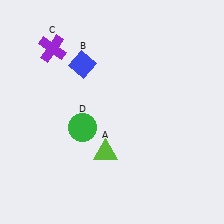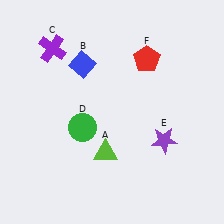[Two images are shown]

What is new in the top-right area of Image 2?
A red pentagon (F) was added in the top-right area of Image 2.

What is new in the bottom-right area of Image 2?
A purple star (E) was added in the bottom-right area of Image 2.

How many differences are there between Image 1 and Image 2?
There are 2 differences between the two images.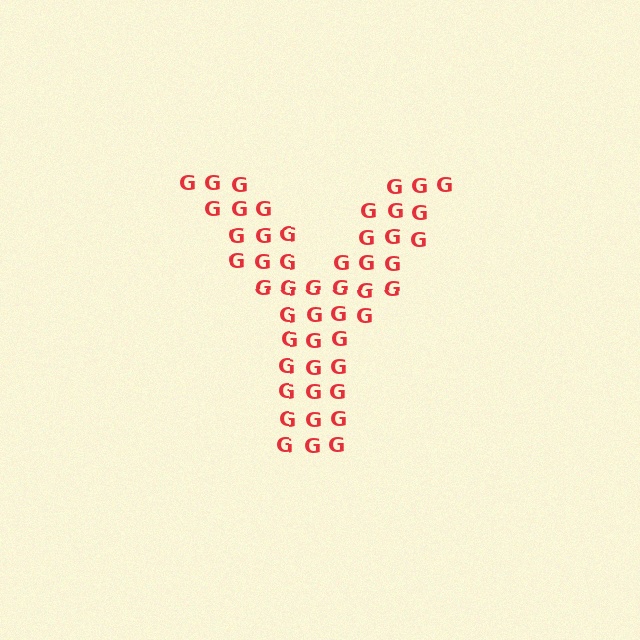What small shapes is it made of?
It is made of small letter G's.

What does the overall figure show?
The overall figure shows the letter Y.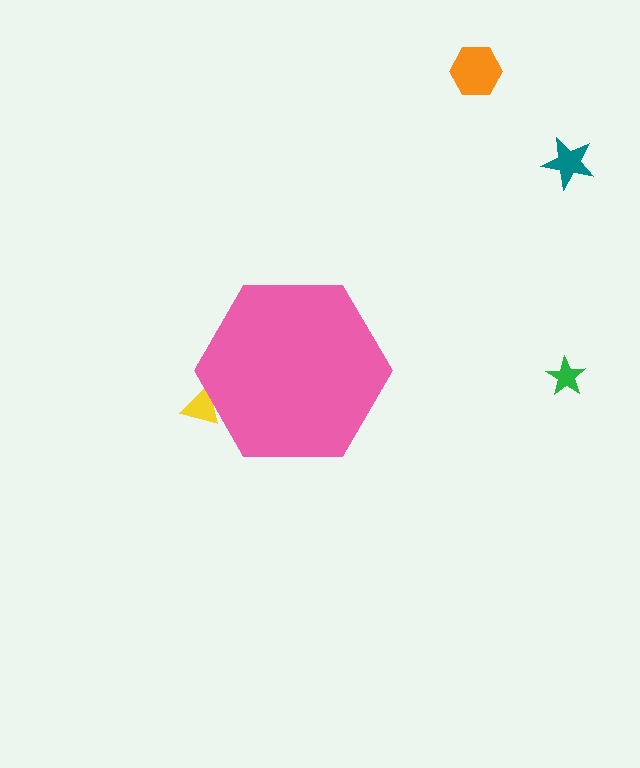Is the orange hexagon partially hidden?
No, the orange hexagon is fully visible.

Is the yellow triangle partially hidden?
Yes, the yellow triangle is partially hidden behind the pink hexagon.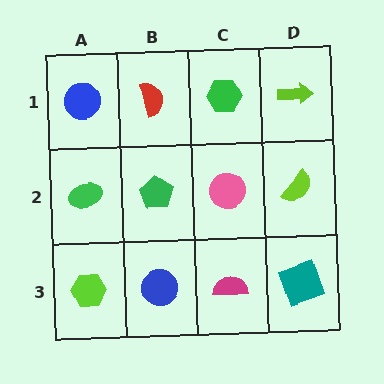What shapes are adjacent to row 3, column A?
A green ellipse (row 2, column A), a blue circle (row 3, column B).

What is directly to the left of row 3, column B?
A lime hexagon.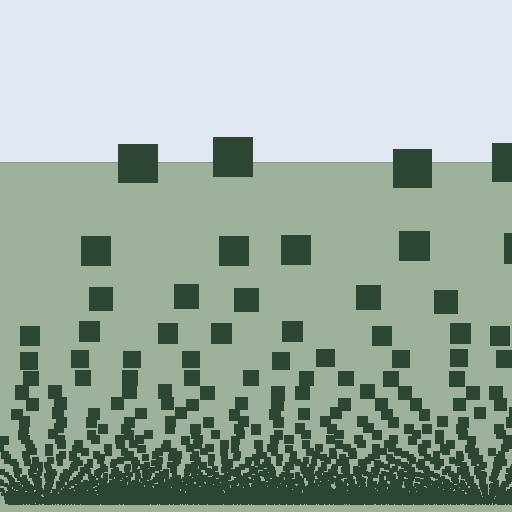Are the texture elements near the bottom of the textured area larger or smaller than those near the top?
Smaller. The gradient is inverted — elements near the bottom are smaller and denser.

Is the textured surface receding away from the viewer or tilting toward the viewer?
The surface appears to tilt toward the viewer. Texture elements get larger and sparser toward the top.